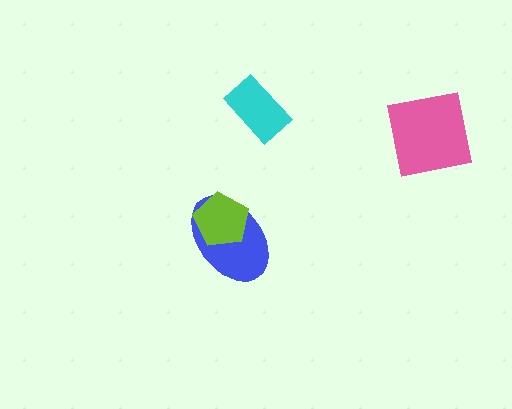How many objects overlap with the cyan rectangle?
0 objects overlap with the cyan rectangle.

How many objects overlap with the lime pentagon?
1 object overlaps with the lime pentagon.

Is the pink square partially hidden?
No, no other shape covers it.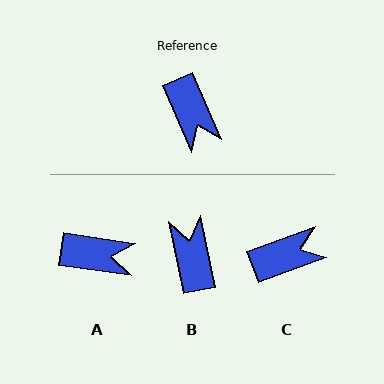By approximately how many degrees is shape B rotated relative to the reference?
Approximately 168 degrees counter-clockwise.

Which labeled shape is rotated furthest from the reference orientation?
B, about 168 degrees away.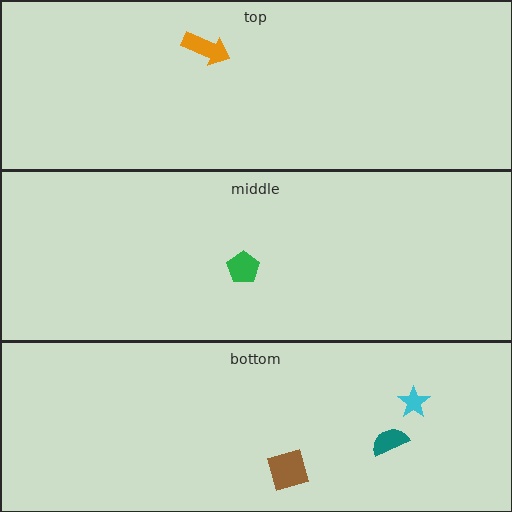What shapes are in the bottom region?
The cyan star, the brown diamond, the teal semicircle.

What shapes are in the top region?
The orange arrow.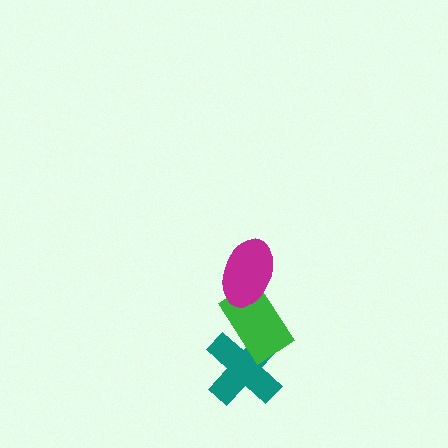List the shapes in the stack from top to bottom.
From top to bottom: the magenta ellipse, the green rectangle, the teal cross.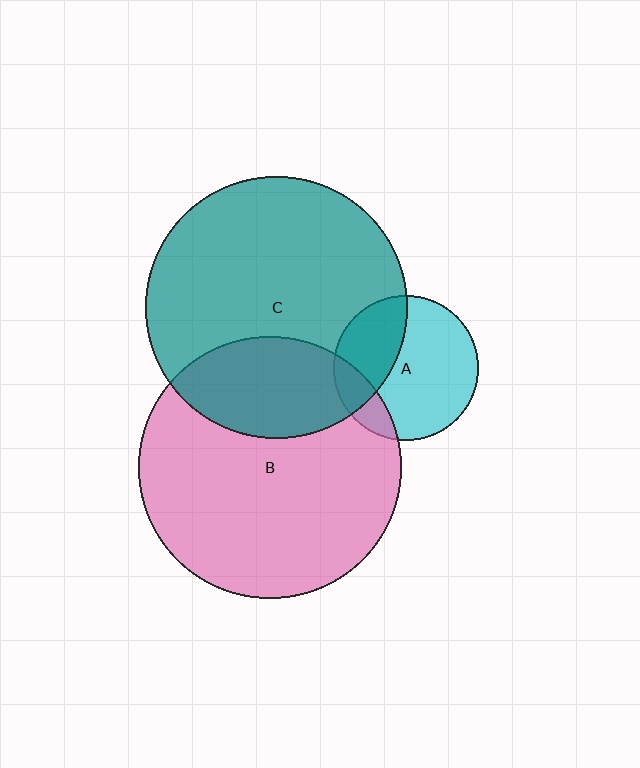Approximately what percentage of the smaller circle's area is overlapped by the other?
Approximately 15%.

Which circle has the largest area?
Circle B (pink).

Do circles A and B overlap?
Yes.